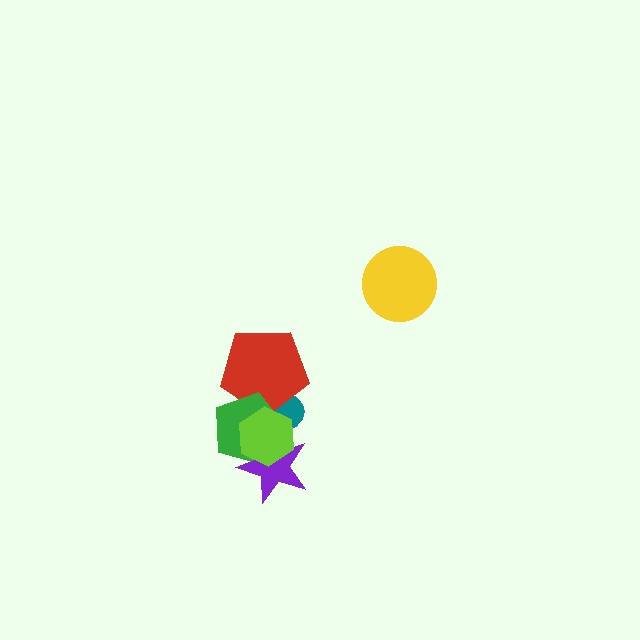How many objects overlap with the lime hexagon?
4 objects overlap with the lime hexagon.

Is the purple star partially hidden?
Yes, it is partially covered by another shape.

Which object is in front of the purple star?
The lime hexagon is in front of the purple star.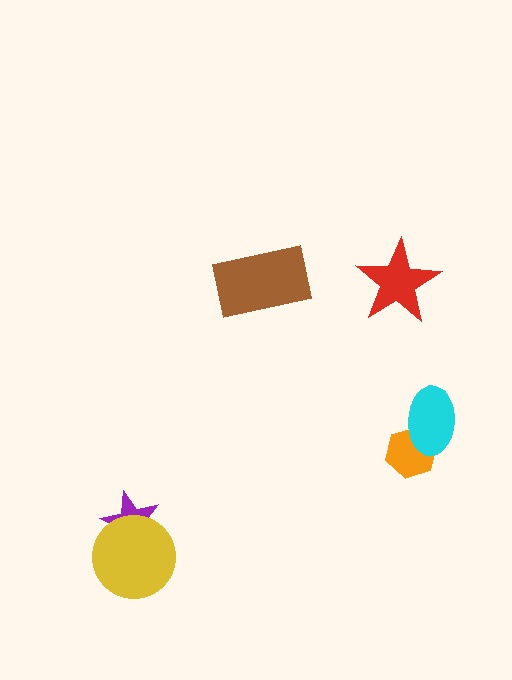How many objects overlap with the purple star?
1 object overlaps with the purple star.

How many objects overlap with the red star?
0 objects overlap with the red star.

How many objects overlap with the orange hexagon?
1 object overlaps with the orange hexagon.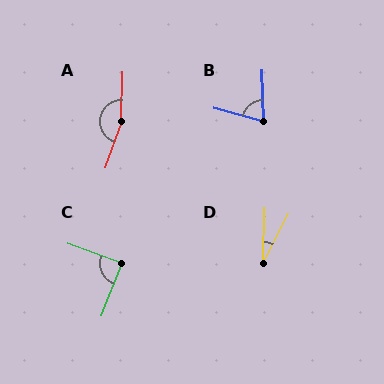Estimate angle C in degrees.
Approximately 89 degrees.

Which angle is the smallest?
D, at approximately 26 degrees.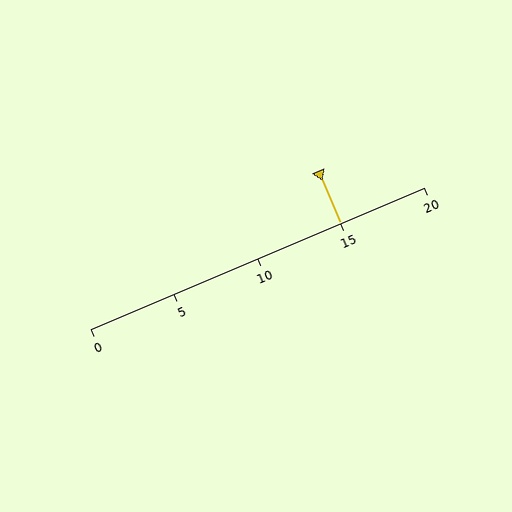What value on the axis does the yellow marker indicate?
The marker indicates approximately 15.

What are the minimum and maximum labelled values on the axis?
The axis runs from 0 to 20.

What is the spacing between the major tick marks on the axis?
The major ticks are spaced 5 apart.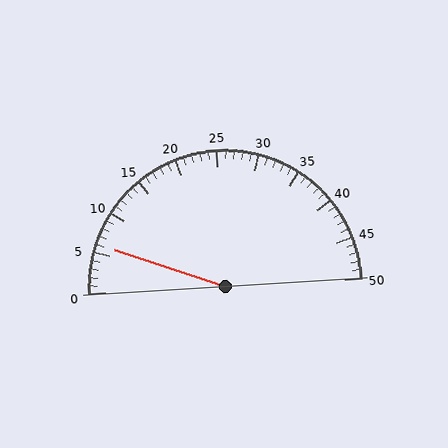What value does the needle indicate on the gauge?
The needle indicates approximately 6.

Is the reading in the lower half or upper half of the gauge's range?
The reading is in the lower half of the range (0 to 50).